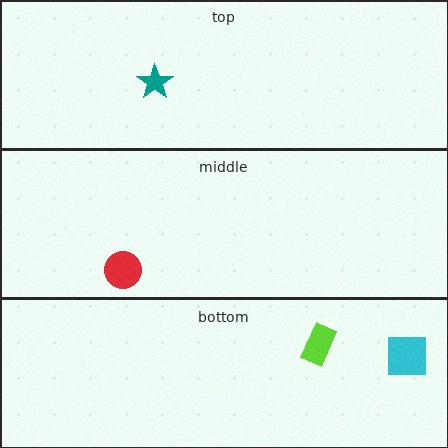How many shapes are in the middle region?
1.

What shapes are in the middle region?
The red circle.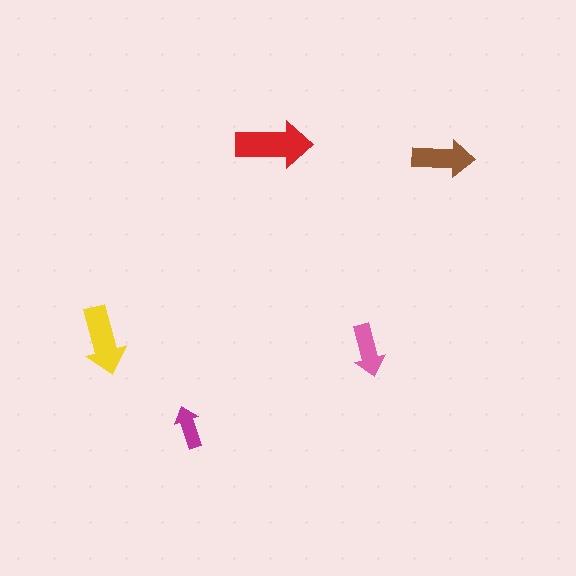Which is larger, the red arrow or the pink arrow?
The red one.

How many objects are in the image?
There are 5 objects in the image.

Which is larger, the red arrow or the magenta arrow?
The red one.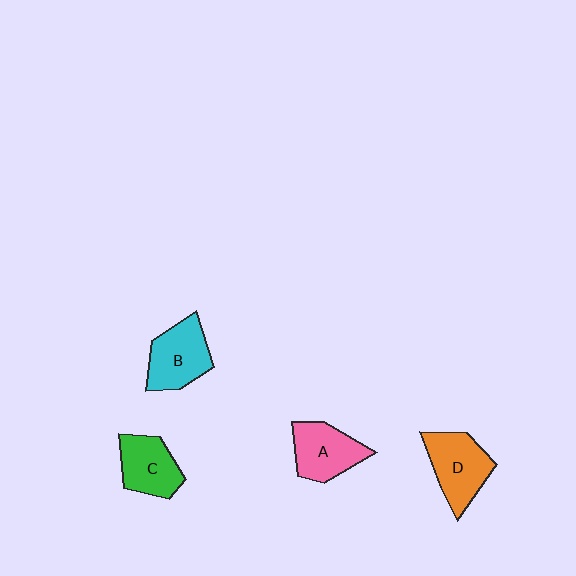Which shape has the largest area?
Shape D (orange).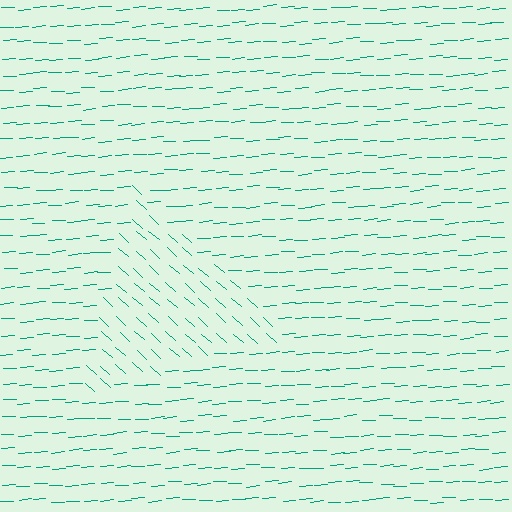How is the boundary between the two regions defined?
The boundary is defined purely by a change in line orientation (approximately 45 degrees difference). All lines are the same color and thickness.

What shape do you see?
I see a triangle.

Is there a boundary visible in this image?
Yes, there is a texture boundary formed by a change in line orientation.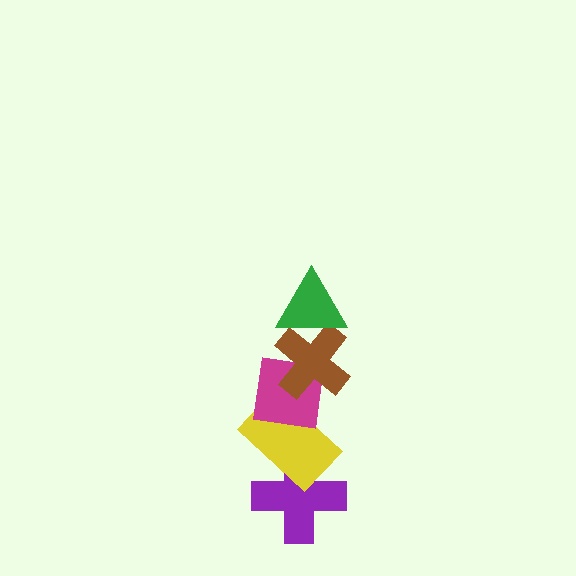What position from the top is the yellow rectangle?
The yellow rectangle is 4th from the top.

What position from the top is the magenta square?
The magenta square is 3rd from the top.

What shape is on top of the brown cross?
The green triangle is on top of the brown cross.